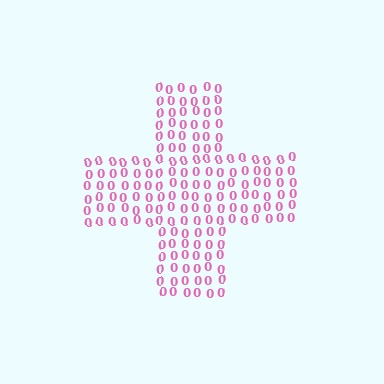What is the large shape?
The large shape is a cross.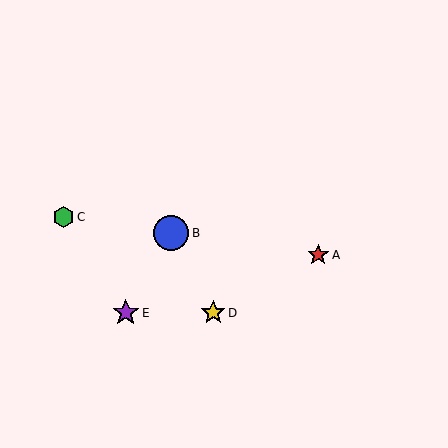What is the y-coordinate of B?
Object B is at y≈233.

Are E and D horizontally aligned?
Yes, both are at y≈313.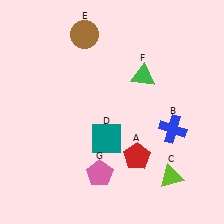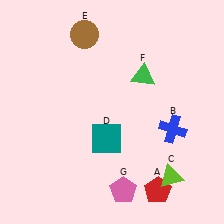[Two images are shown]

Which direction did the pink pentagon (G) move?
The pink pentagon (G) moved right.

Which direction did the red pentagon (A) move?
The red pentagon (A) moved down.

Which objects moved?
The objects that moved are: the red pentagon (A), the pink pentagon (G).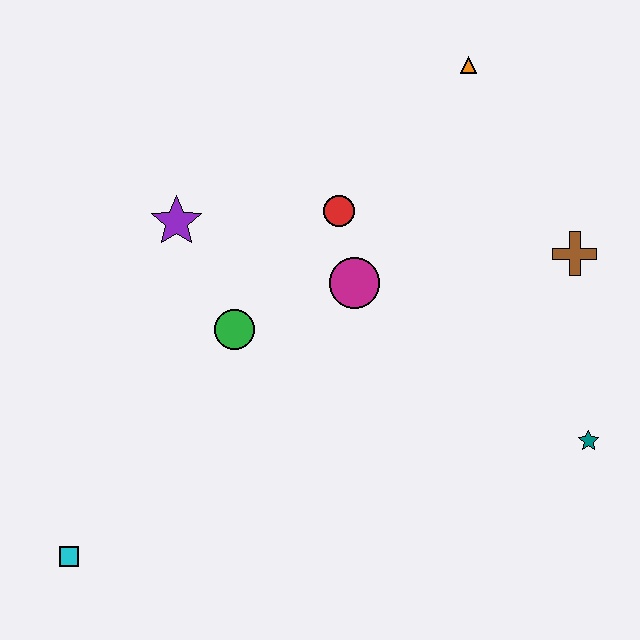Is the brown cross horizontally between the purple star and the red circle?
No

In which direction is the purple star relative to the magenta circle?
The purple star is to the left of the magenta circle.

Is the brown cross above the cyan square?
Yes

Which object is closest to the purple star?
The green circle is closest to the purple star.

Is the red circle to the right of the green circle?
Yes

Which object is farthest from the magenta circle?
The cyan square is farthest from the magenta circle.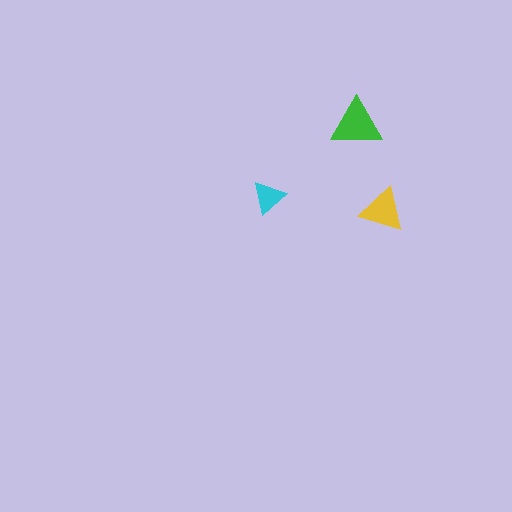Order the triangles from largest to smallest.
the green one, the yellow one, the cyan one.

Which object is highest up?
The green triangle is topmost.